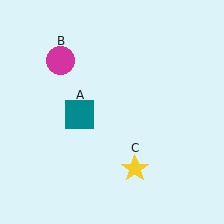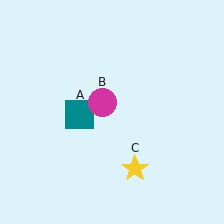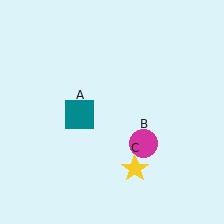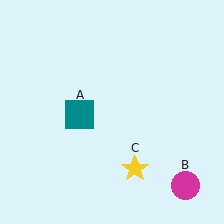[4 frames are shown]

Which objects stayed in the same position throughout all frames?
Teal square (object A) and yellow star (object C) remained stationary.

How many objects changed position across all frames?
1 object changed position: magenta circle (object B).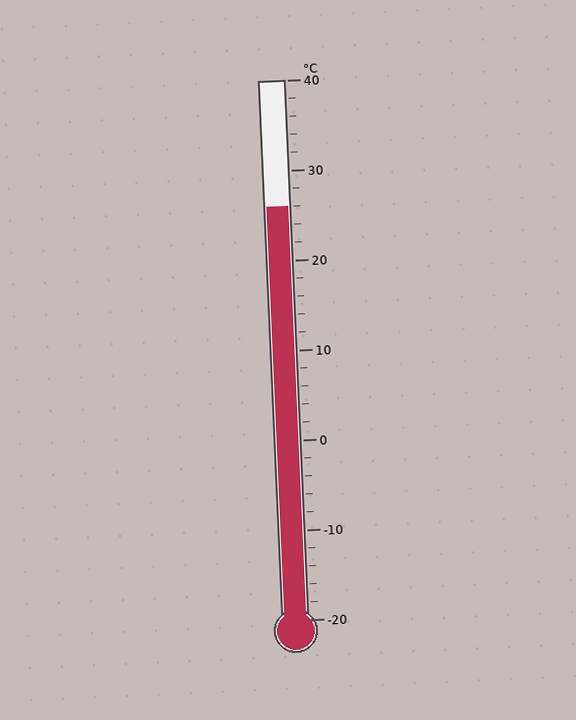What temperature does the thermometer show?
The thermometer shows approximately 26°C.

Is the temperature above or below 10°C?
The temperature is above 10°C.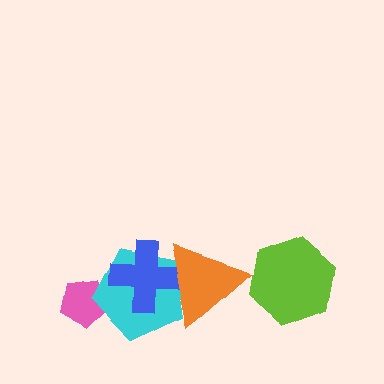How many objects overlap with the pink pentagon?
1 object overlaps with the pink pentagon.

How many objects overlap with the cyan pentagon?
3 objects overlap with the cyan pentagon.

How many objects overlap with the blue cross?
2 objects overlap with the blue cross.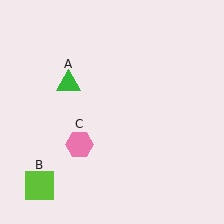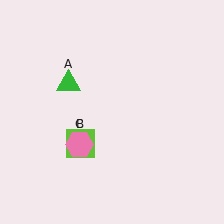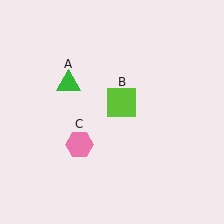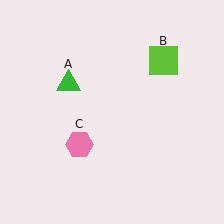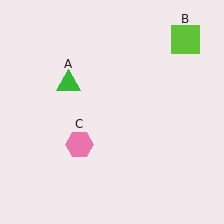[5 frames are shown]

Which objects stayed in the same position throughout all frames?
Green triangle (object A) and pink hexagon (object C) remained stationary.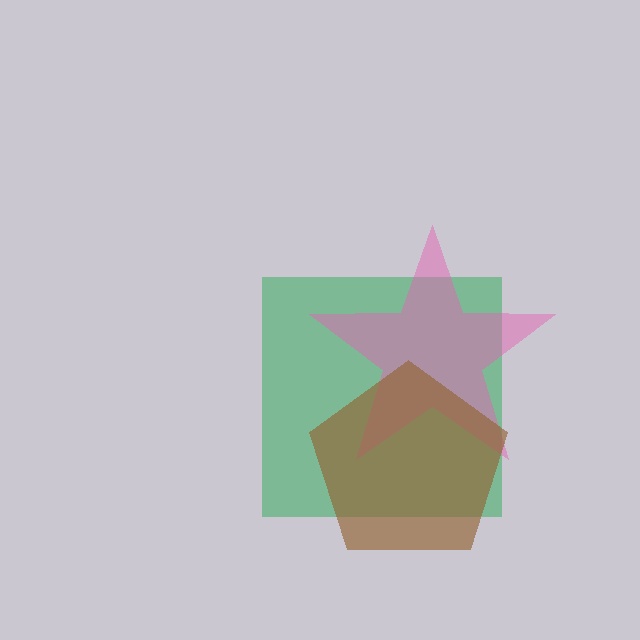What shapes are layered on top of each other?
The layered shapes are: a green square, a pink star, a brown pentagon.